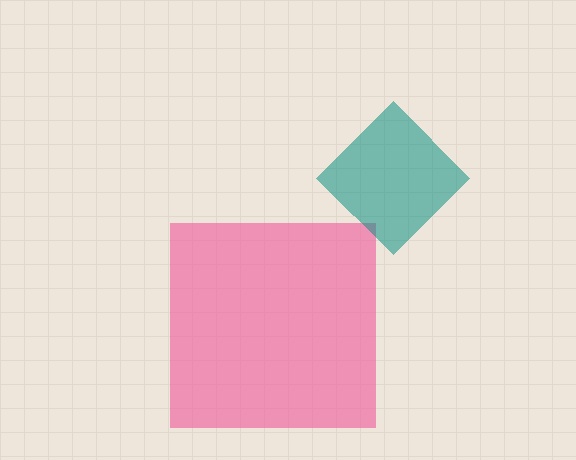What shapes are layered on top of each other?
The layered shapes are: a pink square, a teal diamond.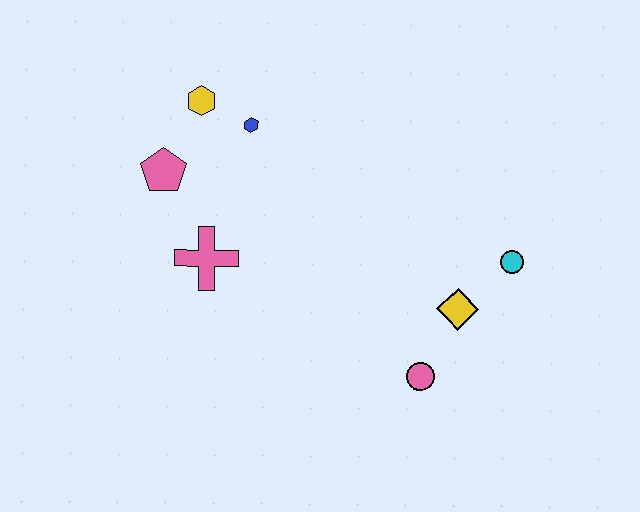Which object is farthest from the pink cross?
The cyan circle is farthest from the pink cross.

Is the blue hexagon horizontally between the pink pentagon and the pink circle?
Yes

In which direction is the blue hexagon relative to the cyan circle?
The blue hexagon is to the left of the cyan circle.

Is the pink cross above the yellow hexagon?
No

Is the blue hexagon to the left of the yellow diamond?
Yes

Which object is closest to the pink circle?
The yellow diamond is closest to the pink circle.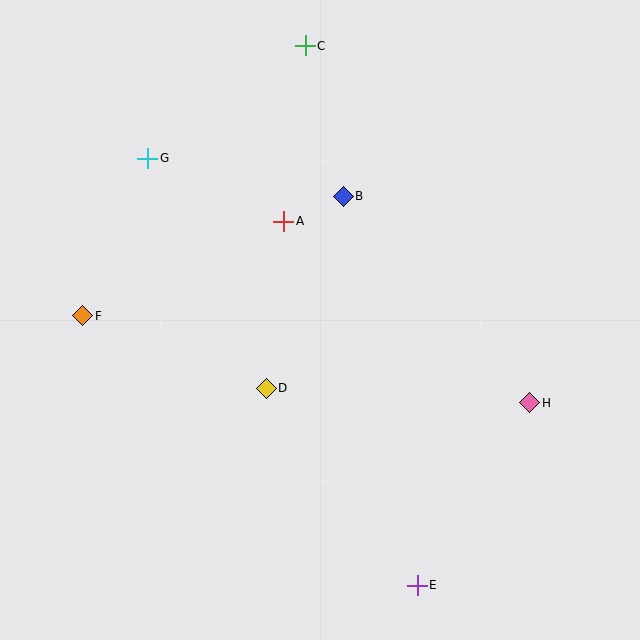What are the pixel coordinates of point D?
Point D is at (266, 388).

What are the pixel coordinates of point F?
Point F is at (83, 316).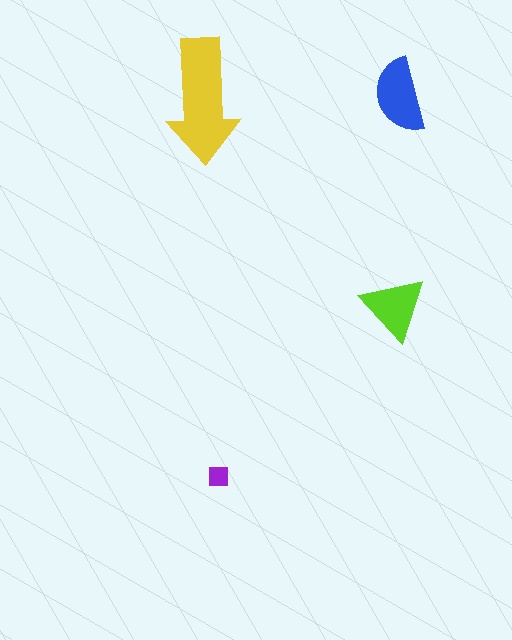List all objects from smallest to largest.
The purple square, the lime triangle, the blue semicircle, the yellow arrow.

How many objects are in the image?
There are 4 objects in the image.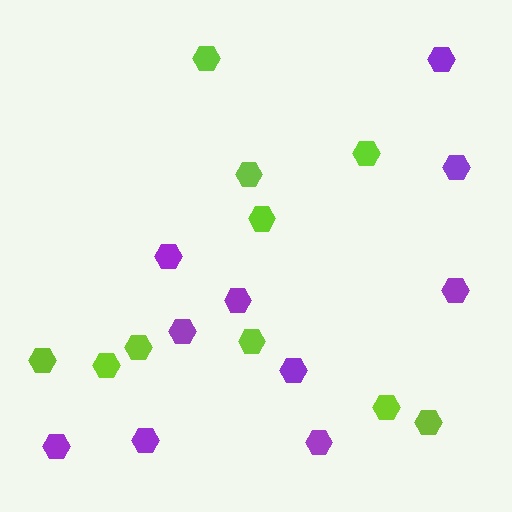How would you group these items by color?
There are 2 groups: one group of lime hexagons (10) and one group of purple hexagons (10).